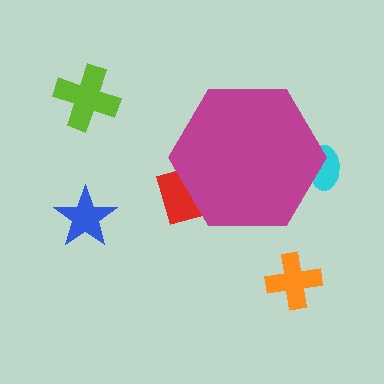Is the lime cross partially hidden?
No, the lime cross is fully visible.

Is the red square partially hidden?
Yes, the red square is partially hidden behind the magenta hexagon.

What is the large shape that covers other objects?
A magenta hexagon.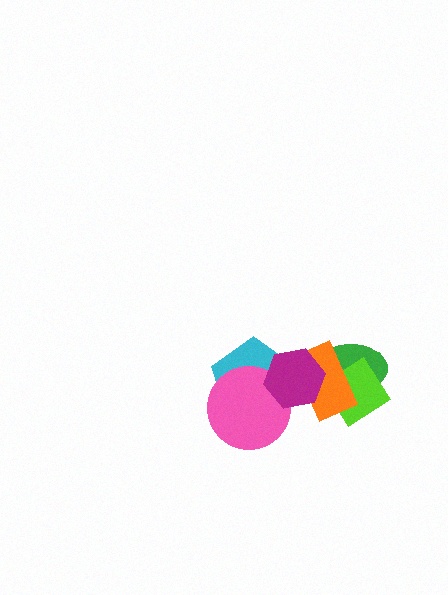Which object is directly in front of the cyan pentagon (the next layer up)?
The orange rectangle is directly in front of the cyan pentagon.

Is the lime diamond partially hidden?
Yes, it is partially covered by another shape.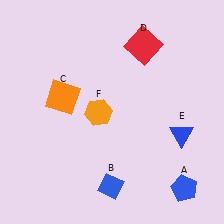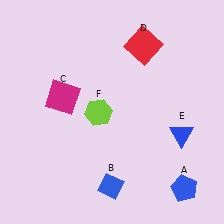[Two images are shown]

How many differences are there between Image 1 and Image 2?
There are 2 differences between the two images.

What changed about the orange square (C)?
In Image 1, C is orange. In Image 2, it changed to magenta.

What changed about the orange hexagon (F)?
In Image 1, F is orange. In Image 2, it changed to lime.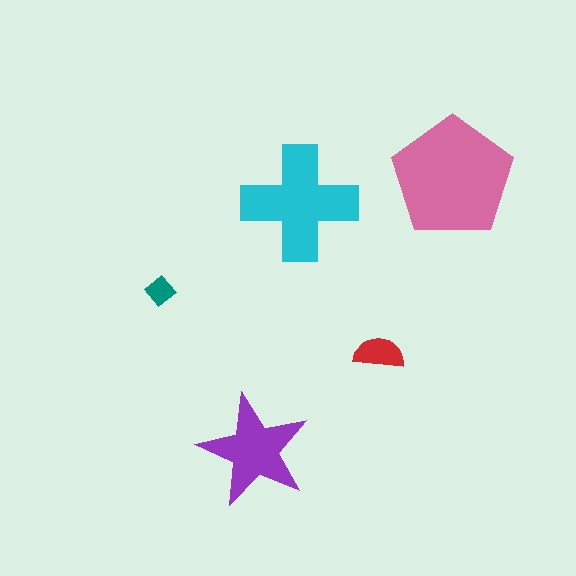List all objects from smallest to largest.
The teal diamond, the red semicircle, the purple star, the cyan cross, the pink pentagon.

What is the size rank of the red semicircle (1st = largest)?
4th.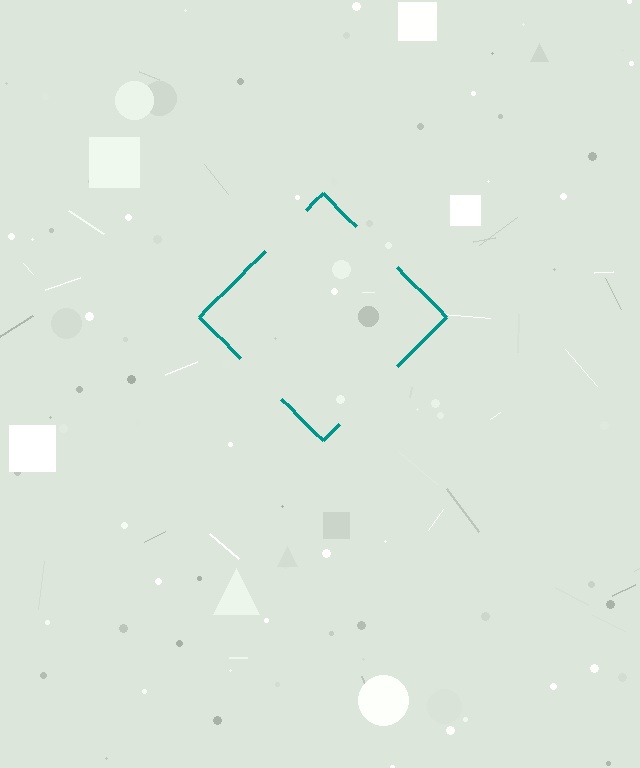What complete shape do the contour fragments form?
The contour fragments form a diamond.